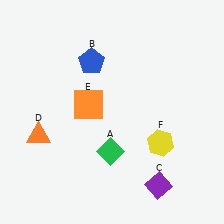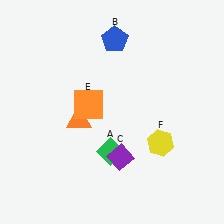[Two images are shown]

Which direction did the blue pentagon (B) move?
The blue pentagon (B) moved right.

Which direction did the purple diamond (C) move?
The purple diamond (C) moved left.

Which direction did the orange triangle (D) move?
The orange triangle (D) moved right.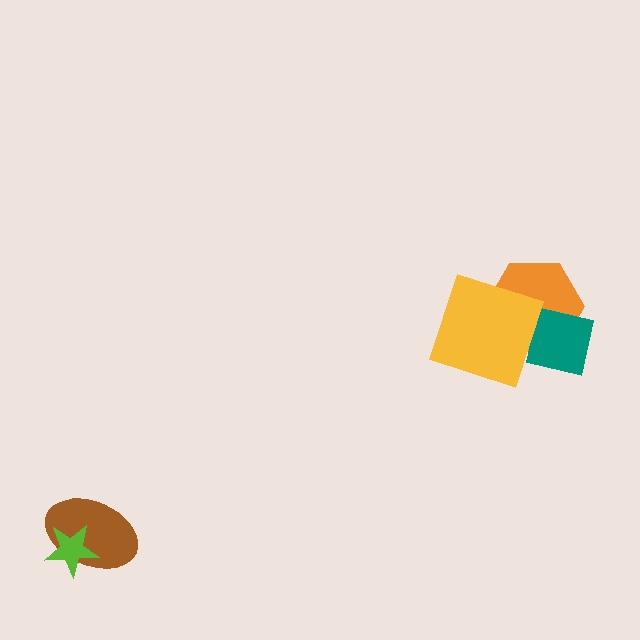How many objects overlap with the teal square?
2 objects overlap with the teal square.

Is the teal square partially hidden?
Yes, it is partially covered by another shape.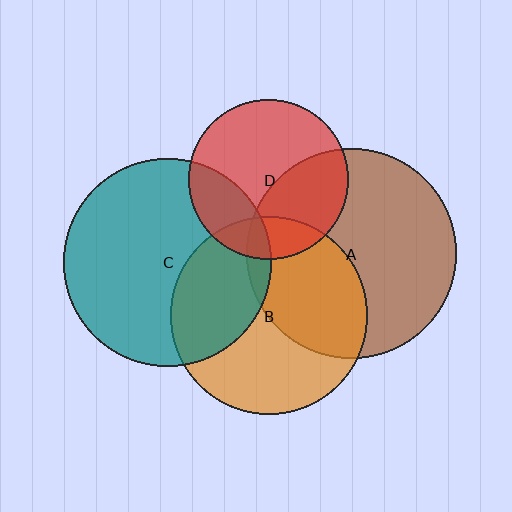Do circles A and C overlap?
Yes.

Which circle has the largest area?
Circle A (brown).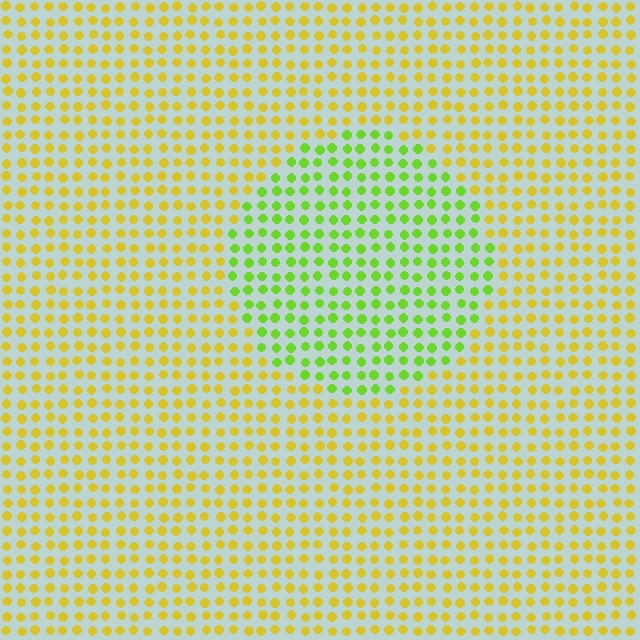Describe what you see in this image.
The image is filled with small yellow elements in a uniform arrangement. A circle-shaped region is visible where the elements are tinted to a slightly different hue, forming a subtle color boundary.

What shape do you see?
I see a circle.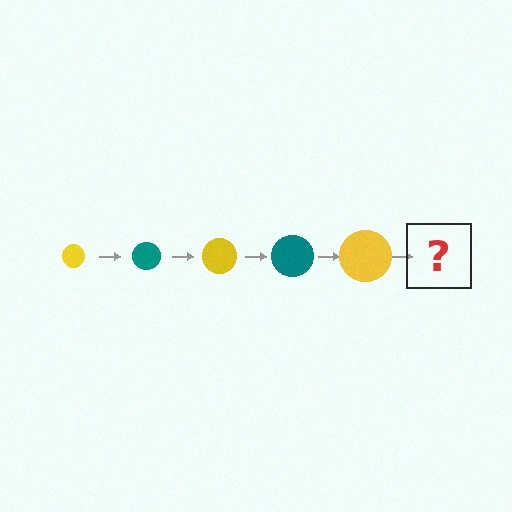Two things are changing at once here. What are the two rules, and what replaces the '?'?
The two rules are that the circle grows larger each step and the color cycles through yellow and teal. The '?' should be a teal circle, larger than the previous one.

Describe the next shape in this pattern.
It should be a teal circle, larger than the previous one.